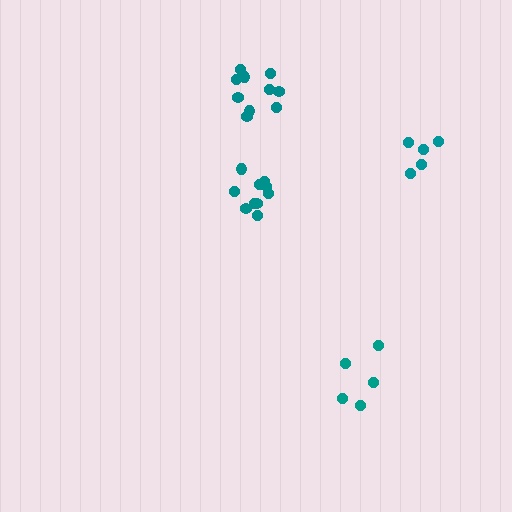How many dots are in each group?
Group 1: 5 dots, Group 2: 5 dots, Group 3: 10 dots, Group 4: 10 dots (30 total).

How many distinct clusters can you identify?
There are 4 distinct clusters.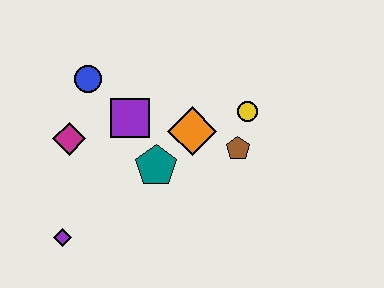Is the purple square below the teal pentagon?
No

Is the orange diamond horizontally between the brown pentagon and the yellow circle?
No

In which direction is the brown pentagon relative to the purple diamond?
The brown pentagon is to the right of the purple diamond.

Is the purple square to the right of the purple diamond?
Yes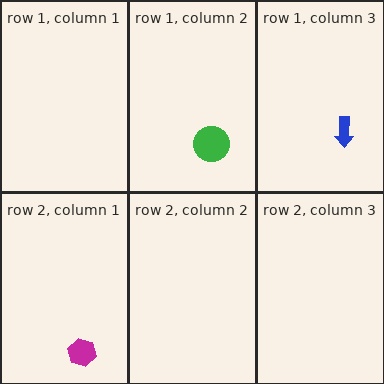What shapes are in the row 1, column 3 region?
The blue arrow.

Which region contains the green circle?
The row 1, column 2 region.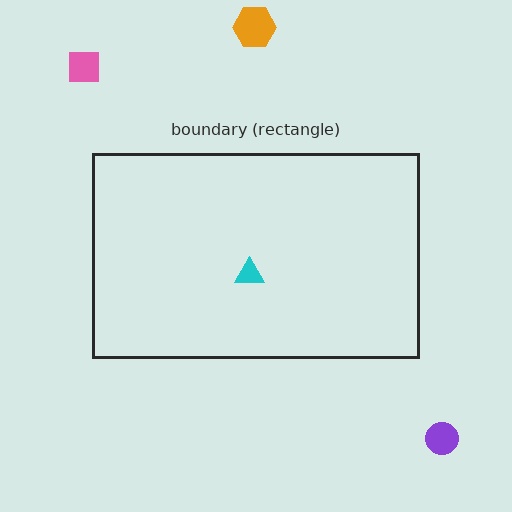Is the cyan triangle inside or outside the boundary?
Inside.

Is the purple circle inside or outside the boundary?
Outside.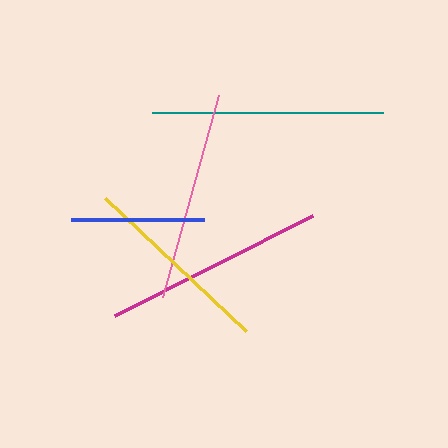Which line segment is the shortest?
The blue line is the shortest at approximately 134 pixels.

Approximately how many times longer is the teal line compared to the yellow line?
The teal line is approximately 1.2 times the length of the yellow line.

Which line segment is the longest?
The teal line is the longest at approximately 230 pixels.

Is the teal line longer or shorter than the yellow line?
The teal line is longer than the yellow line.